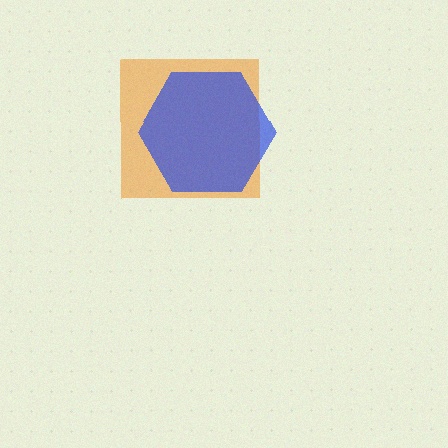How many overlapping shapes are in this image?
There are 2 overlapping shapes in the image.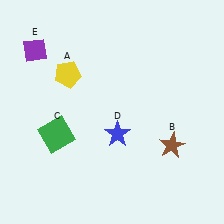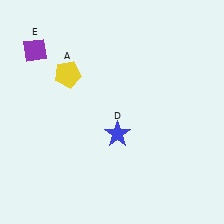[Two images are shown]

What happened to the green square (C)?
The green square (C) was removed in Image 2. It was in the bottom-left area of Image 1.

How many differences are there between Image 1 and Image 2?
There are 2 differences between the two images.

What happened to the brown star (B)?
The brown star (B) was removed in Image 2. It was in the bottom-right area of Image 1.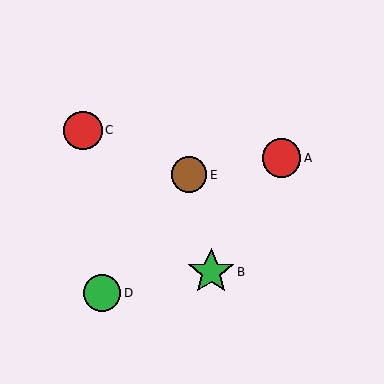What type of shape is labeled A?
Shape A is a red circle.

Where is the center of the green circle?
The center of the green circle is at (102, 293).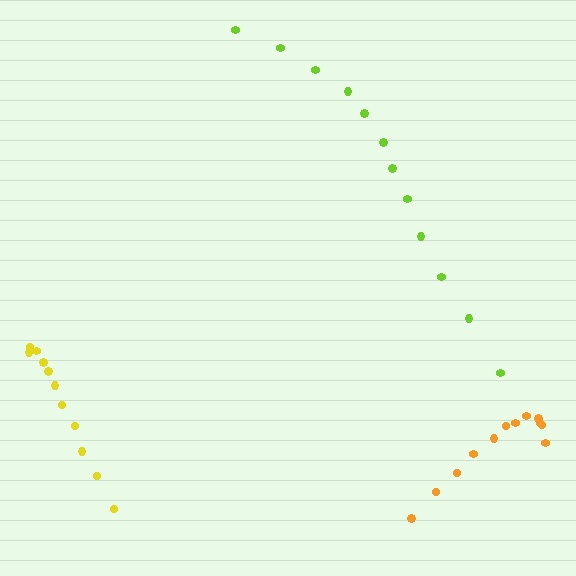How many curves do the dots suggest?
There are 3 distinct paths.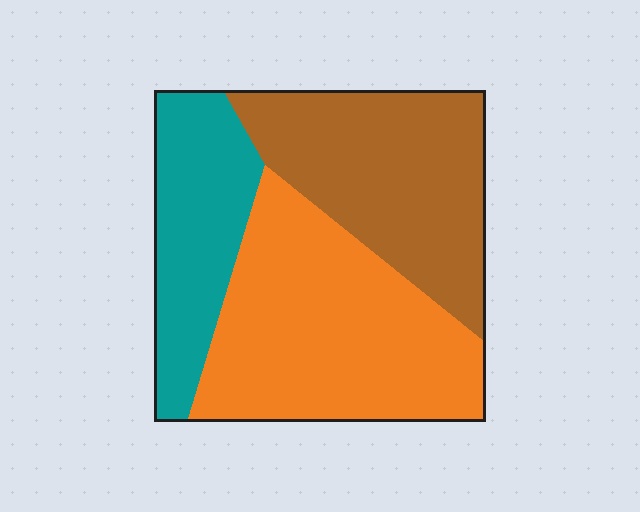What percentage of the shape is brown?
Brown takes up about one third (1/3) of the shape.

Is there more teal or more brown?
Brown.